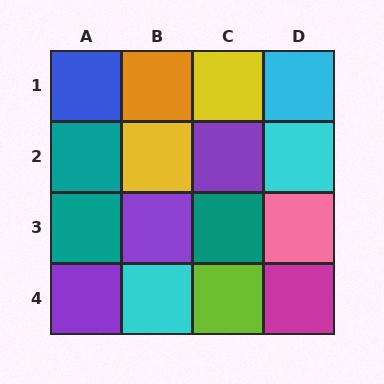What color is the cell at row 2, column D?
Cyan.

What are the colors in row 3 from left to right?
Teal, purple, teal, pink.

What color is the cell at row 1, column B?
Orange.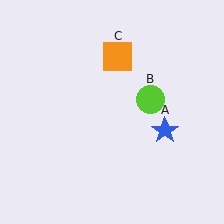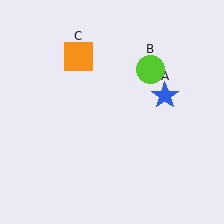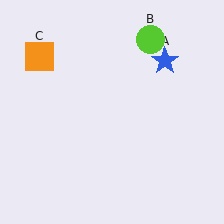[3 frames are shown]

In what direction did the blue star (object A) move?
The blue star (object A) moved up.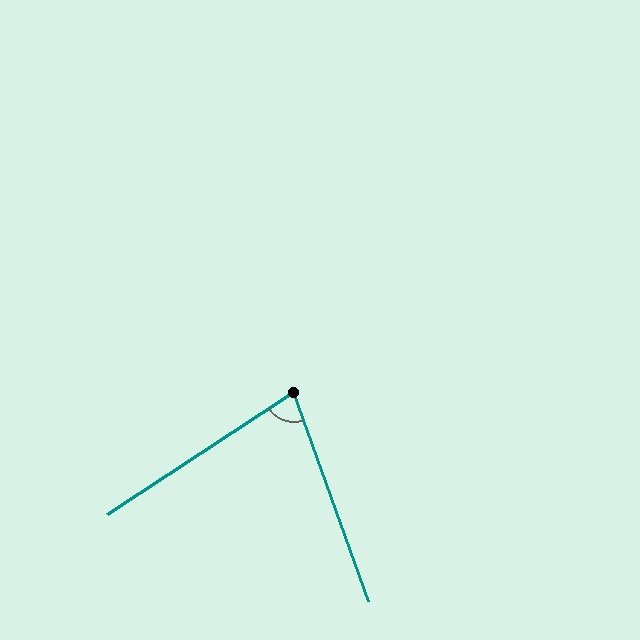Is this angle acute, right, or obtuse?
It is acute.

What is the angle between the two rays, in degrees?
Approximately 76 degrees.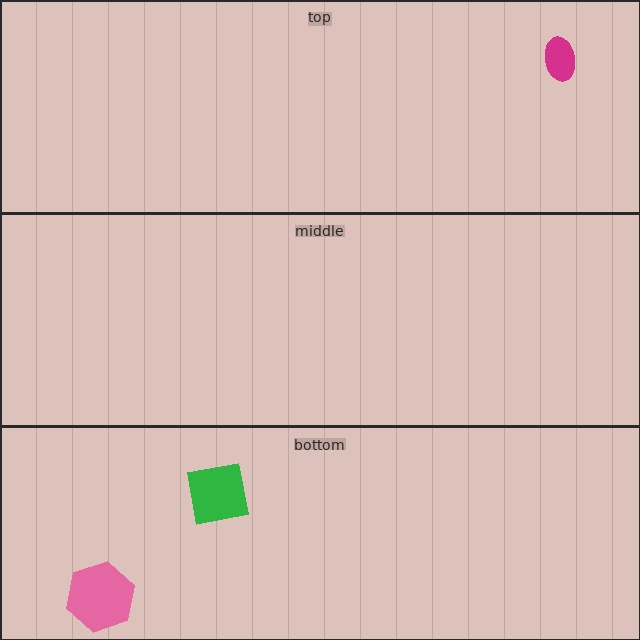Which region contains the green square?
The bottom region.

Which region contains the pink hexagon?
The bottom region.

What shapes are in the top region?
The magenta ellipse.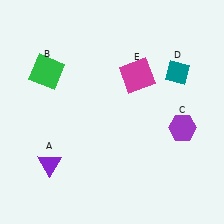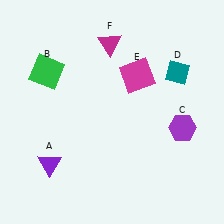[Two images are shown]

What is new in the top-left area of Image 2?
A magenta triangle (F) was added in the top-left area of Image 2.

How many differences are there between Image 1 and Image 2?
There is 1 difference between the two images.